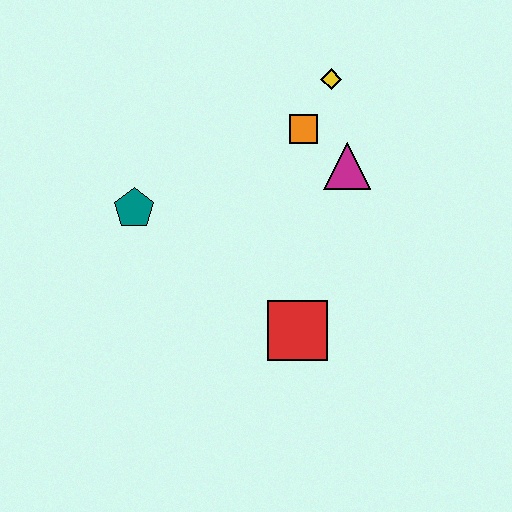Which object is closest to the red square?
The magenta triangle is closest to the red square.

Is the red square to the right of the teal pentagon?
Yes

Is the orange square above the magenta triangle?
Yes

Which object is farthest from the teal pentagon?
The yellow diamond is farthest from the teal pentagon.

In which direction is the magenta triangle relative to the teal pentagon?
The magenta triangle is to the right of the teal pentagon.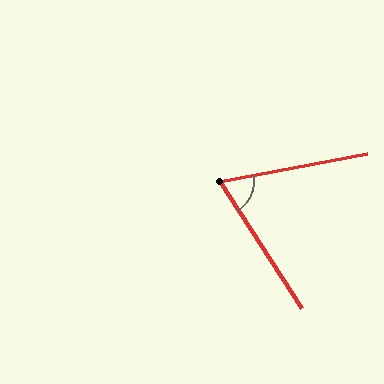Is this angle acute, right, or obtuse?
It is acute.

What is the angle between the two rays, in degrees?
Approximately 68 degrees.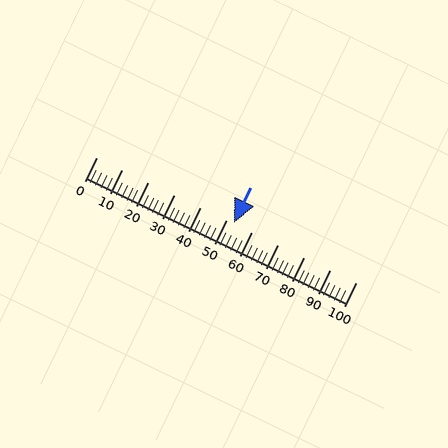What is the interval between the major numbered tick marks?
The major tick marks are spaced 10 units apart.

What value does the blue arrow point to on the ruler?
The blue arrow points to approximately 53.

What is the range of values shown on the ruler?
The ruler shows values from 0 to 100.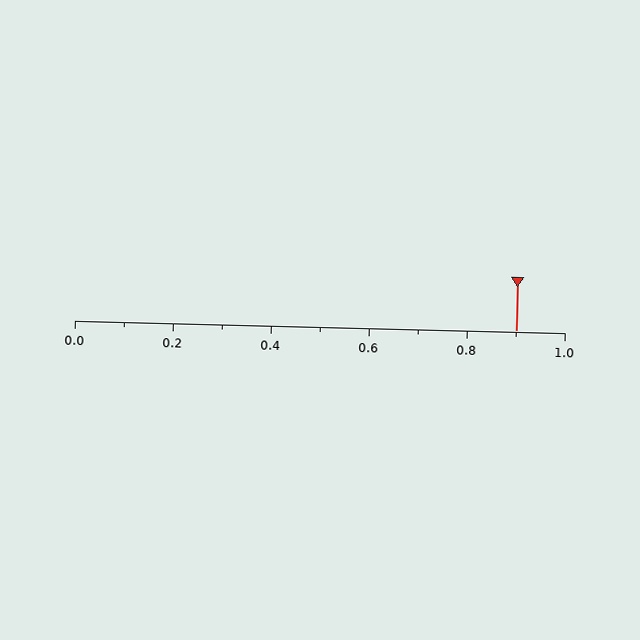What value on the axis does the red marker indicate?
The marker indicates approximately 0.9.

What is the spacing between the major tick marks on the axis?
The major ticks are spaced 0.2 apart.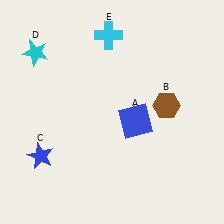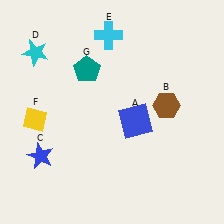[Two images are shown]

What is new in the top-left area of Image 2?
A teal pentagon (G) was added in the top-left area of Image 2.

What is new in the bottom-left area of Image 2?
A yellow diamond (F) was added in the bottom-left area of Image 2.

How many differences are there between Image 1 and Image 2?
There are 2 differences between the two images.